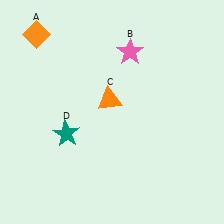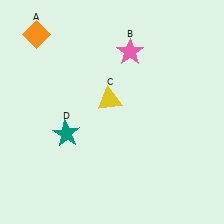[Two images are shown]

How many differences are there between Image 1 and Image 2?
There is 1 difference between the two images.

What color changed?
The triangle (C) changed from orange in Image 1 to yellow in Image 2.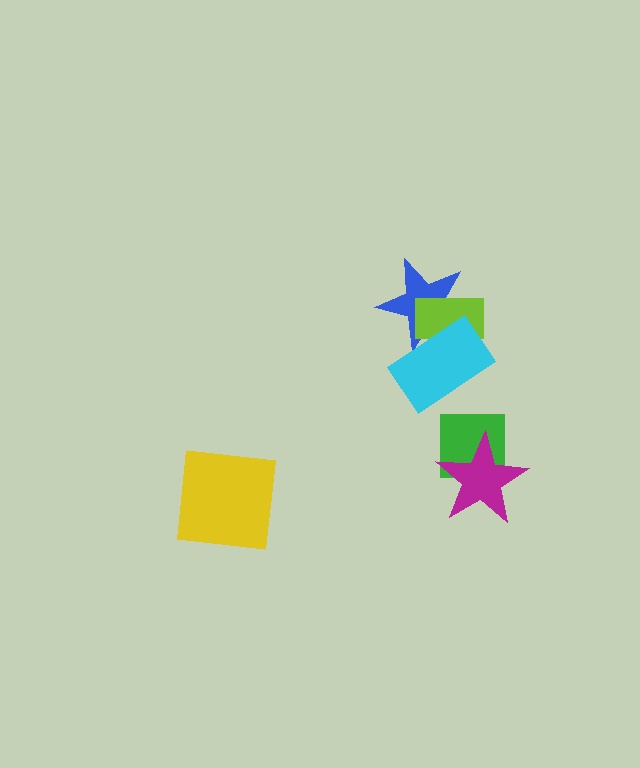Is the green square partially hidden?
Yes, it is partially covered by another shape.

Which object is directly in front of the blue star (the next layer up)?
The lime rectangle is directly in front of the blue star.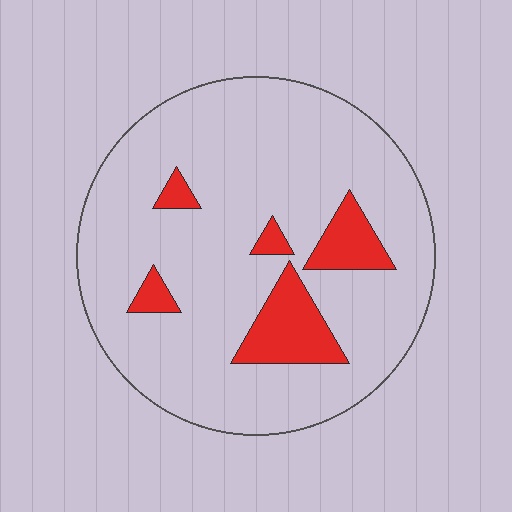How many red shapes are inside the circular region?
5.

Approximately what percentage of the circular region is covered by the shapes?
Approximately 15%.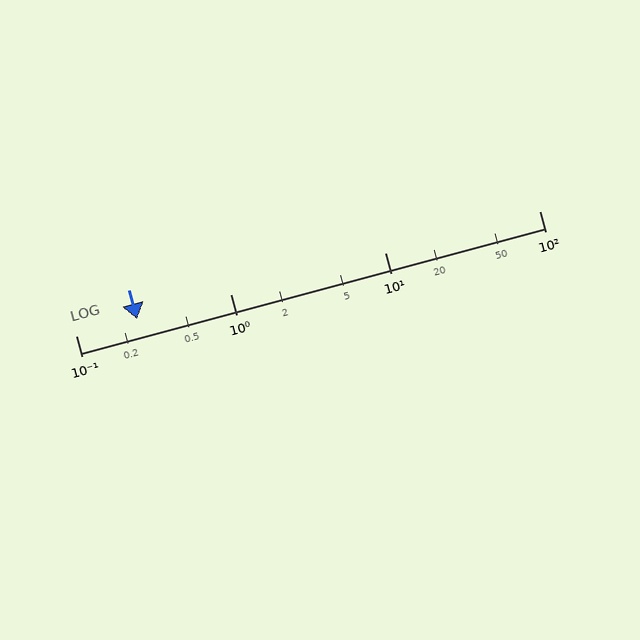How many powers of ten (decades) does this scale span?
The scale spans 3 decades, from 0.1 to 100.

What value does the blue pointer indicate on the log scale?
The pointer indicates approximately 0.25.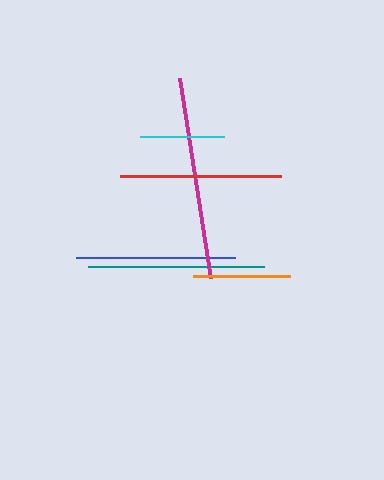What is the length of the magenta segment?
The magenta segment is approximately 202 pixels long.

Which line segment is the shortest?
The cyan line is the shortest at approximately 84 pixels.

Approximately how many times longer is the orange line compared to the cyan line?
The orange line is approximately 1.2 times the length of the cyan line.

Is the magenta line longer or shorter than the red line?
The magenta line is longer than the red line.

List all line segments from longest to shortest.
From longest to shortest: magenta, teal, red, blue, orange, cyan.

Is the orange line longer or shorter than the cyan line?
The orange line is longer than the cyan line.